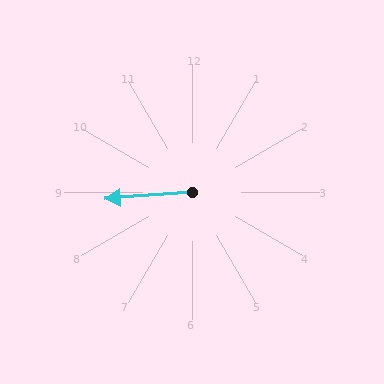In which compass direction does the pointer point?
West.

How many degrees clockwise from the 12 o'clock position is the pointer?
Approximately 266 degrees.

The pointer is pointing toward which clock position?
Roughly 9 o'clock.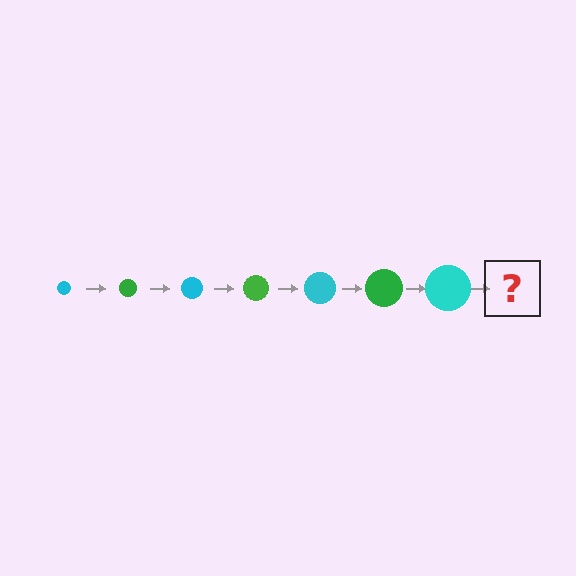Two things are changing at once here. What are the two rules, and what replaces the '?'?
The two rules are that the circle grows larger each step and the color cycles through cyan and green. The '?' should be a green circle, larger than the previous one.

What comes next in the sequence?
The next element should be a green circle, larger than the previous one.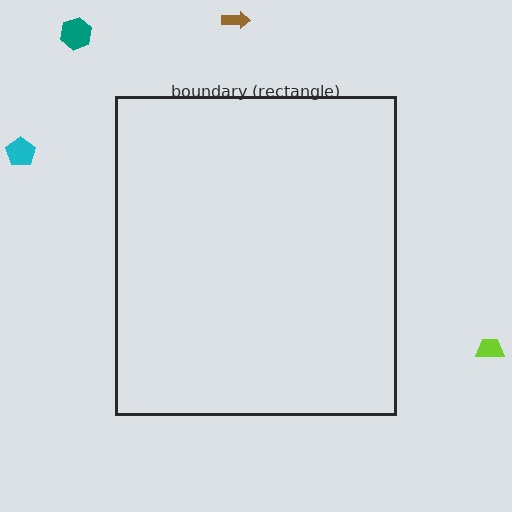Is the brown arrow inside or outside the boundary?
Outside.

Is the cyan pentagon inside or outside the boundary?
Outside.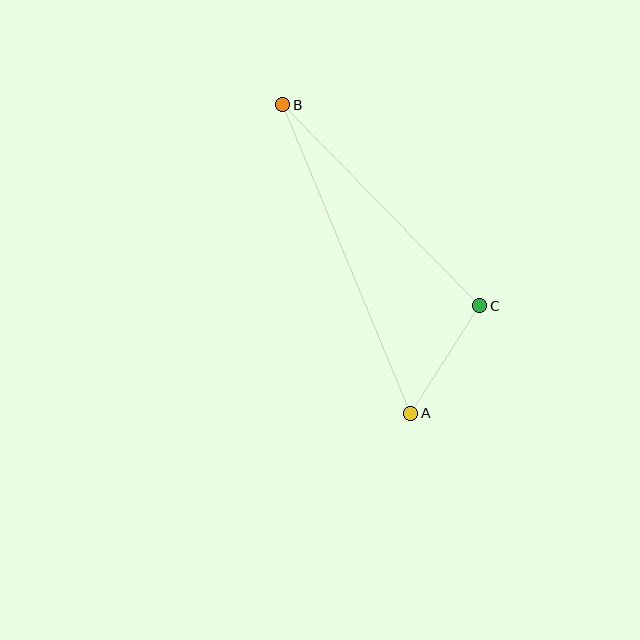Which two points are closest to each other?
Points A and C are closest to each other.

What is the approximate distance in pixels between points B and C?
The distance between B and C is approximately 281 pixels.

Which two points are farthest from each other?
Points A and B are farthest from each other.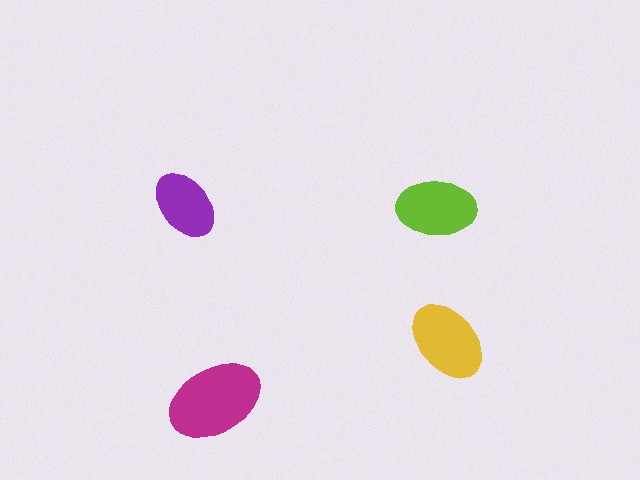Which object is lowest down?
The magenta ellipse is bottommost.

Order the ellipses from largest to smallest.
the magenta one, the yellow one, the lime one, the purple one.